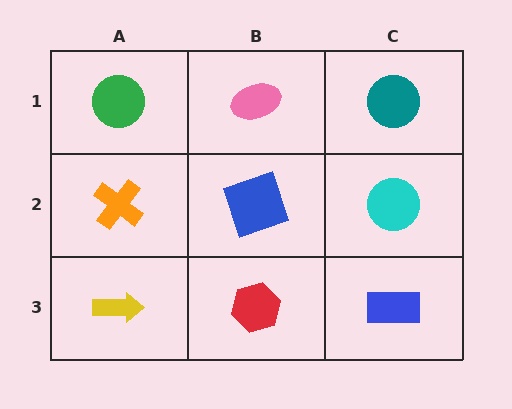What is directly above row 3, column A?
An orange cross.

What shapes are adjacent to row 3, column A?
An orange cross (row 2, column A), a red hexagon (row 3, column B).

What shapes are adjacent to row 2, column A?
A green circle (row 1, column A), a yellow arrow (row 3, column A), a blue square (row 2, column B).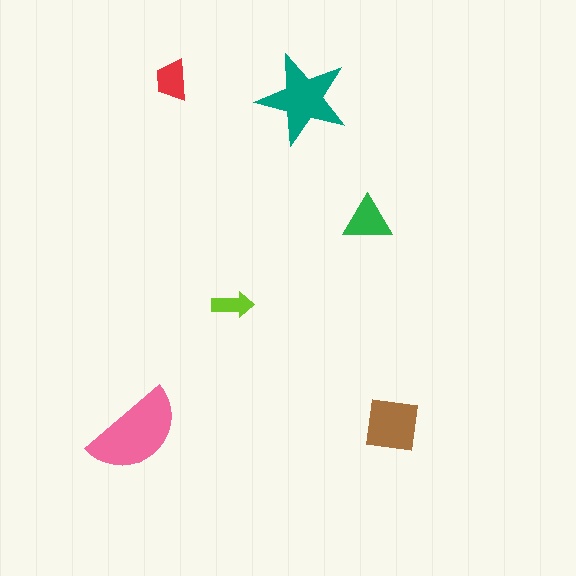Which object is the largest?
The pink semicircle.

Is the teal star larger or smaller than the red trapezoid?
Larger.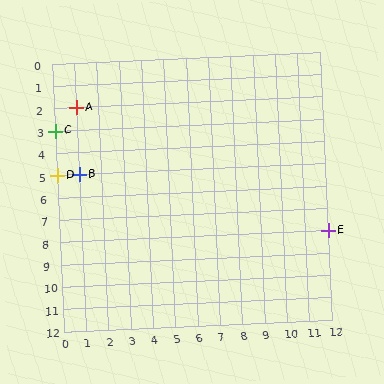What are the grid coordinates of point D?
Point D is at grid coordinates (0, 5).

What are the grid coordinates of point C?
Point C is at grid coordinates (0, 3).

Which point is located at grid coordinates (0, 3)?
Point C is at (0, 3).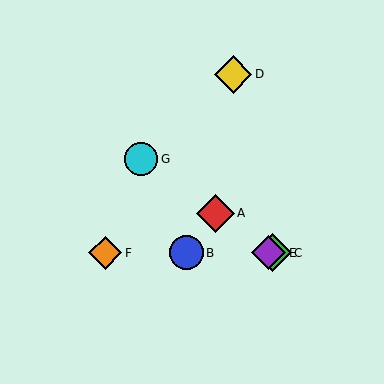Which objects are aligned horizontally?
Objects B, C, E, F are aligned horizontally.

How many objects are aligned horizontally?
4 objects (B, C, E, F) are aligned horizontally.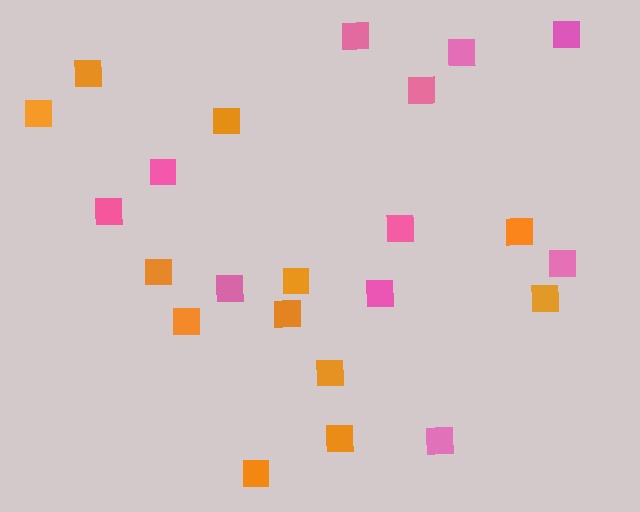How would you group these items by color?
There are 2 groups: one group of pink squares (11) and one group of orange squares (12).